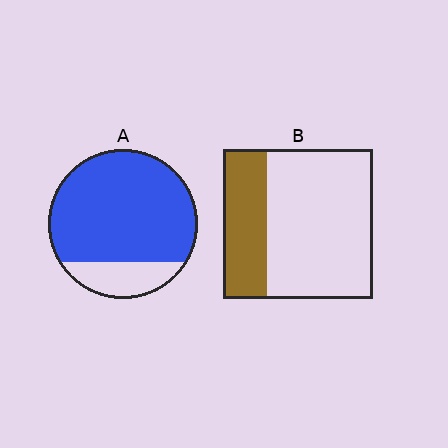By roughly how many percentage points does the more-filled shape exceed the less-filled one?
By roughly 50 percentage points (A over B).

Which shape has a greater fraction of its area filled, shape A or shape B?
Shape A.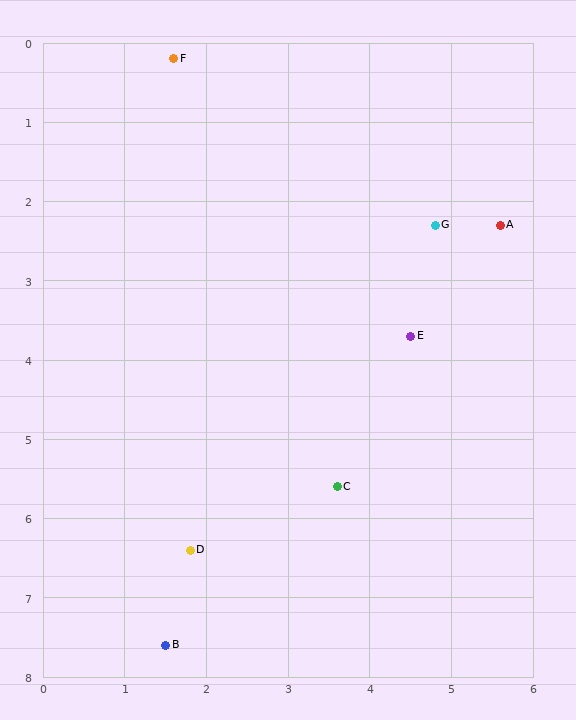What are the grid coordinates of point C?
Point C is at approximately (3.6, 5.6).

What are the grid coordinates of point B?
Point B is at approximately (1.5, 7.6).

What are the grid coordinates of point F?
Point F is at approximately (1.6, 0.2).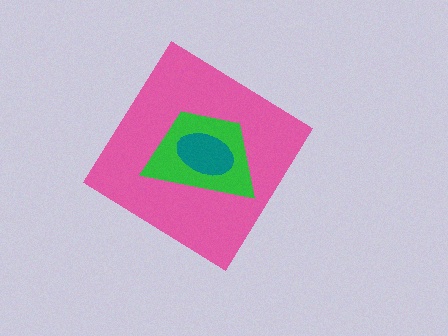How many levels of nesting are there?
3.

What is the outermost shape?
The pink diamond.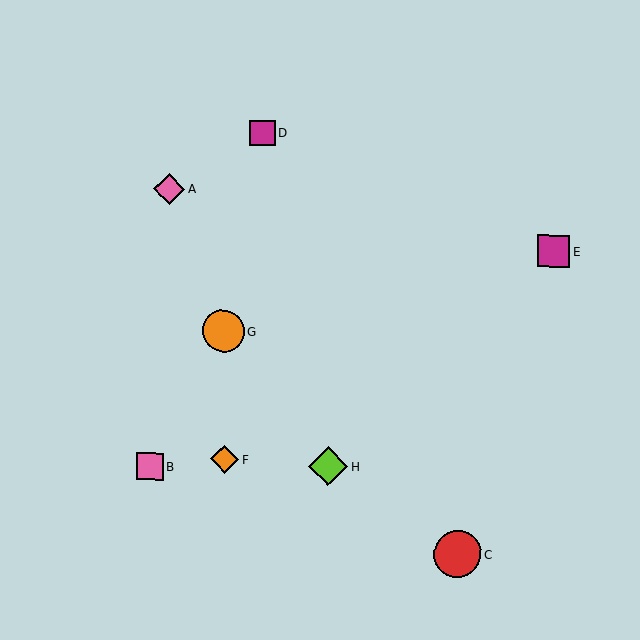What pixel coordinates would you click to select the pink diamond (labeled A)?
Click at (169, 189) to select the pink diamond A.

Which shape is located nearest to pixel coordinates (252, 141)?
The magenta square (labeled D) at (262, 133) is nearest to that location.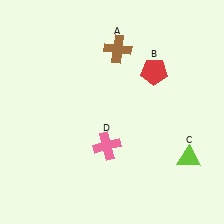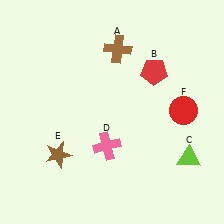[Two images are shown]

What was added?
A brown star (E), a red circle (F) were added in Image 2.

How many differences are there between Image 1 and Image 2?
There are 2 differences between the two images.